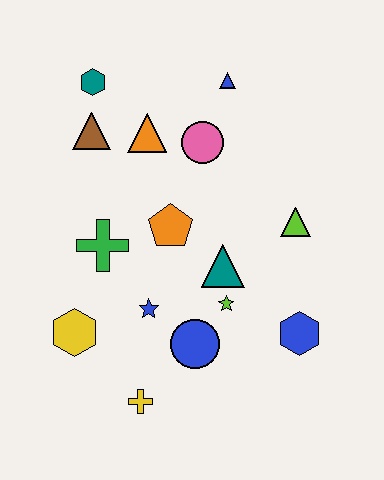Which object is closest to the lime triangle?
The teal triangle is closest to the lime triangle.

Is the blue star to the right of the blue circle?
No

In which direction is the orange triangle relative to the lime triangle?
The orange triangle is to the left of the lime triangle.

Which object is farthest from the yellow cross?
The blue triangle is farthest from the yellow cross.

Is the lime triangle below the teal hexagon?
Yes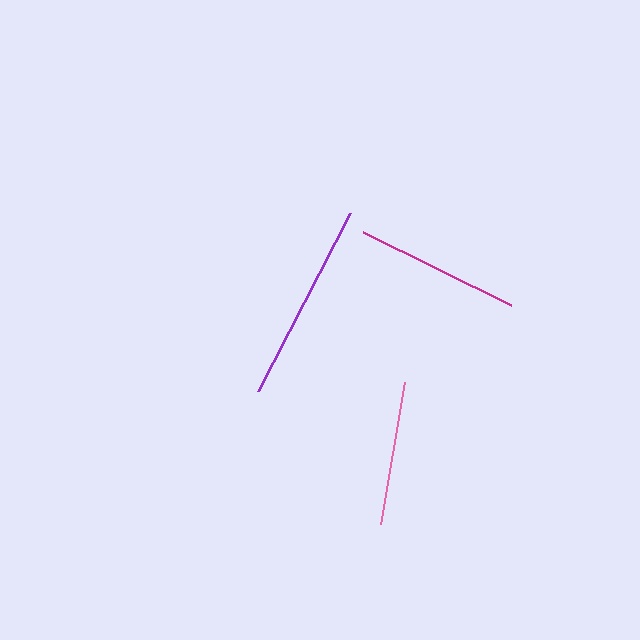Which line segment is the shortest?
The pink line is the shortest at approximately 143 pixels.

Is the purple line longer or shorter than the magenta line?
The purple line is longer than the magenta line.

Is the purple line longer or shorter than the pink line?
The purple line is longer than the pink line.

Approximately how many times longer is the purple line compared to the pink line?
The purple line is approximately 1.4 times the length of the pink line.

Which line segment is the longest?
The purple line is the longest at approximately 200 pixels.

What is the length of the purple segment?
The purple segment is approximately 200 pixels long.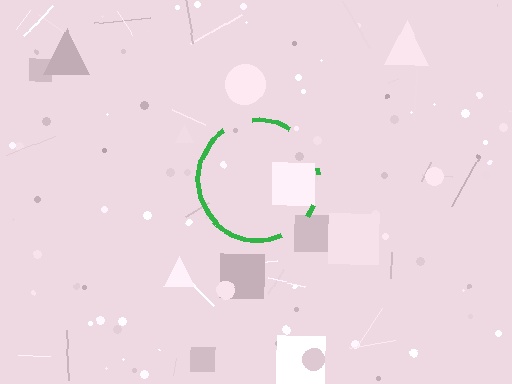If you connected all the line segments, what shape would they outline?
They would outline a circle.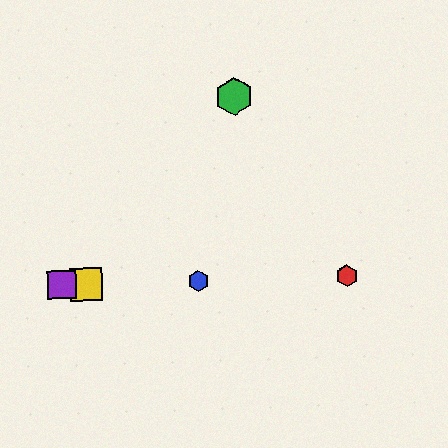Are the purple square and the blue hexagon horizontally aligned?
Yes, both are at y≈285.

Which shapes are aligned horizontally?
The red hexagon, the blue hexagon, the yellow square, the purple square are aligned horizontally.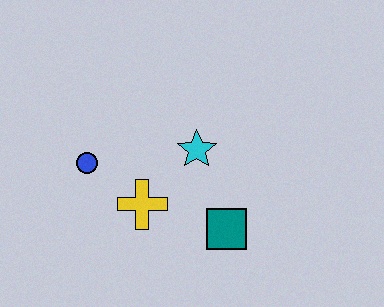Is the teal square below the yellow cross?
Yes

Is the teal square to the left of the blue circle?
No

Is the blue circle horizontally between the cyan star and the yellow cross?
No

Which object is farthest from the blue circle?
The teal square is farthest from the blue circle.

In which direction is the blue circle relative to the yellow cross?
The blue circle is to the left of the yellow cross.